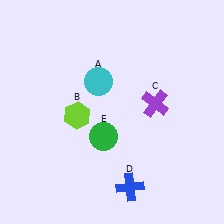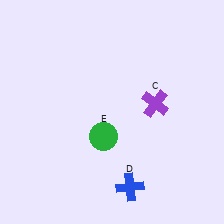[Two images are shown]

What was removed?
The lime hexagon (B), the cyan circle (A) were removed in Image 2.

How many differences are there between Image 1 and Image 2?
There are 2 differences between the two images.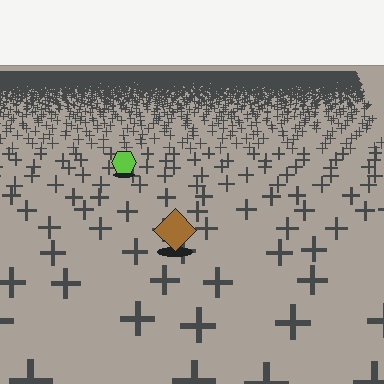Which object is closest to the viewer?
The brown diamond is closest. The texture marks near it are larger and more spread out.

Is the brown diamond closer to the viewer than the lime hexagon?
Yes. The brown diamond is closer — you can tell from the texture gradient: the ground texture is coarser near it.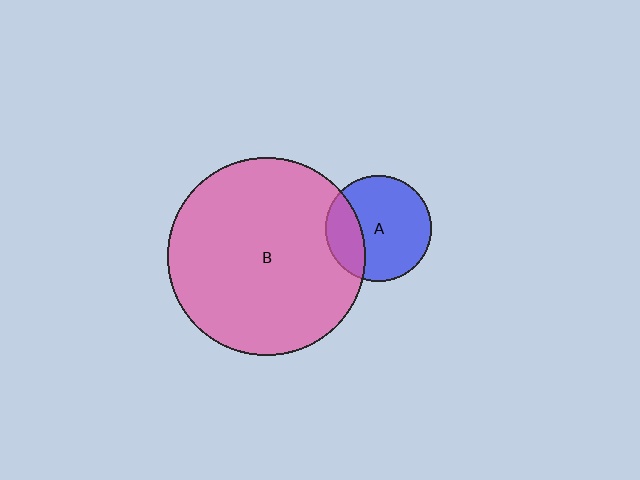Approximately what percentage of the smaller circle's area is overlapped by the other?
Approximately 25%.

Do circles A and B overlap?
Yes.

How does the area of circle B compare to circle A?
Approximately 3.5 times.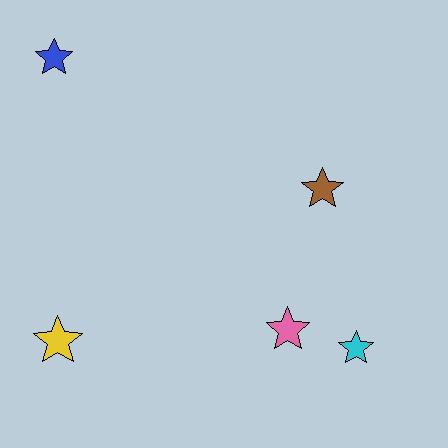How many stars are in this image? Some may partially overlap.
There are 5 stars.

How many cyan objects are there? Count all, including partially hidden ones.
There is 1 cyan object.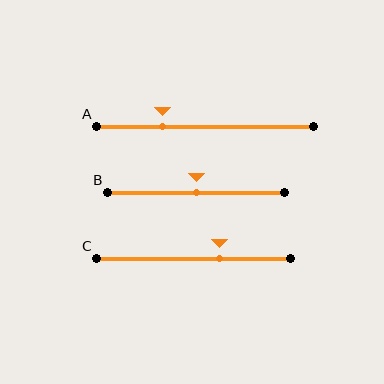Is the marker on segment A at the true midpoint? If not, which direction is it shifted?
No, the marker on segment A is shifted to the left by about 20% of the segment length.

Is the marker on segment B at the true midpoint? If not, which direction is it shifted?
Yes, the marker on segment B is at the true midpoint.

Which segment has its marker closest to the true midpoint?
Segment B has its marker closest to the true midpoint.